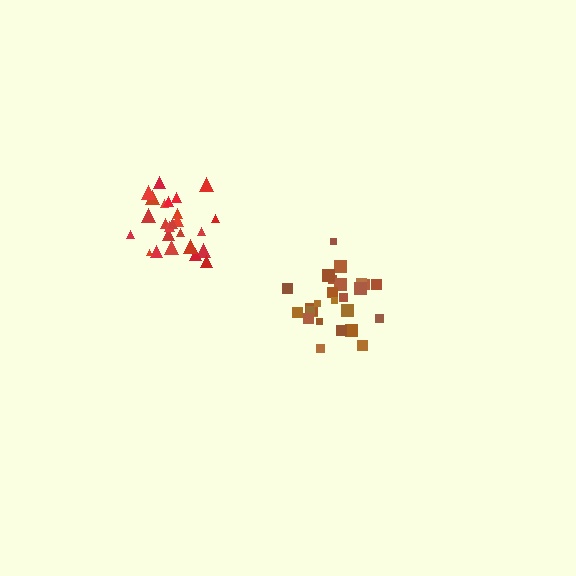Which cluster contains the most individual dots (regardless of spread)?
Red (26).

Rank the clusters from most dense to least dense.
red, brown.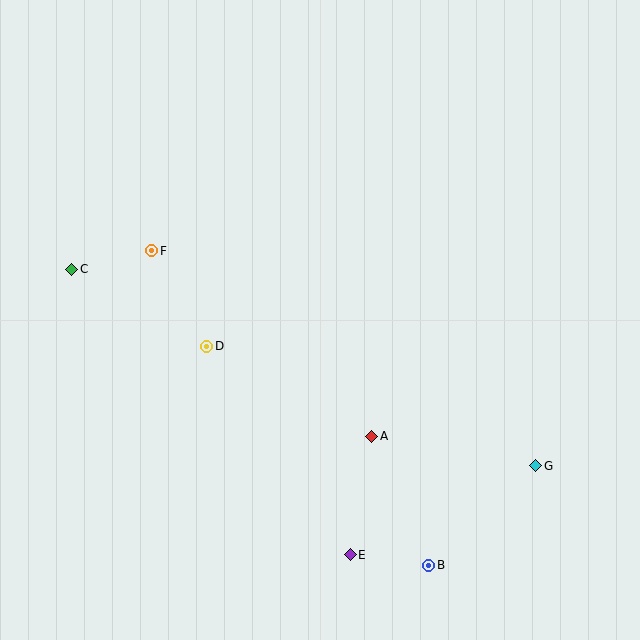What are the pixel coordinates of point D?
Point D is at (207, 346).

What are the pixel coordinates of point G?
Point G is at (536, 466).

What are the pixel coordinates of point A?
Point A is at (372, 436).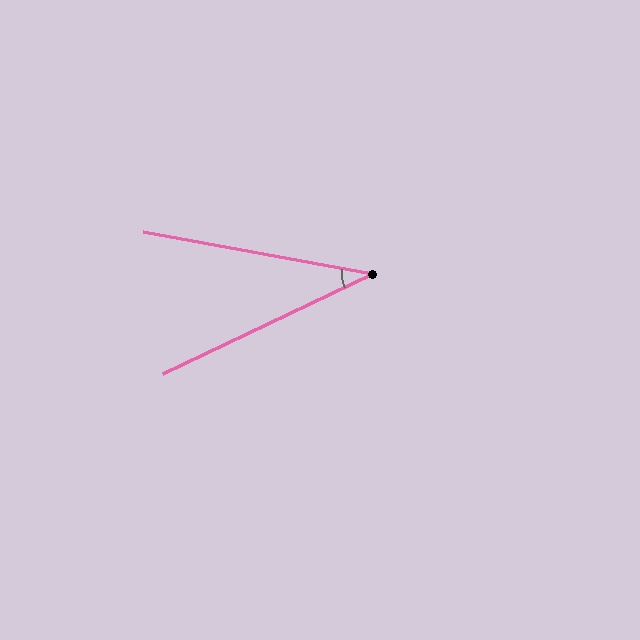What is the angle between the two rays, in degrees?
Approximately 36 degrees.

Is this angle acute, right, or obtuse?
It is acute.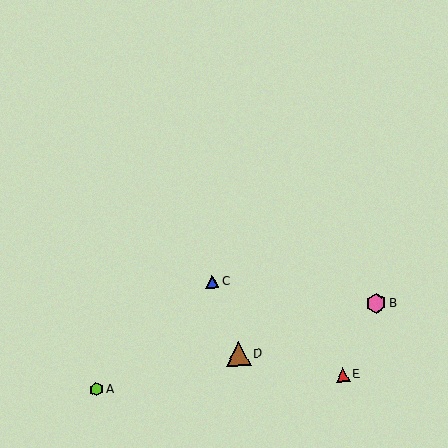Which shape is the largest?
The brown triangle (labeled D) is the largest.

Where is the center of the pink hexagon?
The center of the pink hexagon is at (376, 303).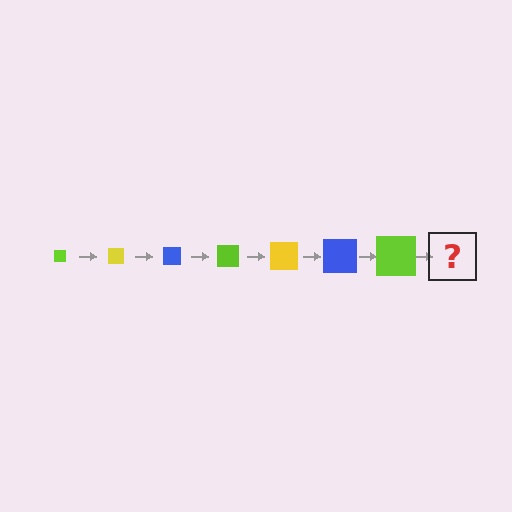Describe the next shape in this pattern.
It should be a yellow square, larger than the previous one.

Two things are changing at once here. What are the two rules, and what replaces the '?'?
The two rules are that the square grows larger each step and the color cycles through lime, yellow, and blue. The '?' should be a yellow square, larger than the previous one.